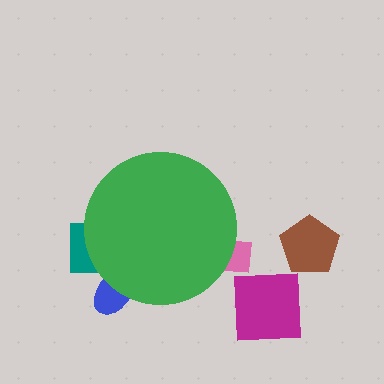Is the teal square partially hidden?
Yes, the teal square is partially hidden behind the green circle.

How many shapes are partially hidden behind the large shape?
3 shapes are partially hidden.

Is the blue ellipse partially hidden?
Yes, the blue ellipse is partially hidden behind the green circle.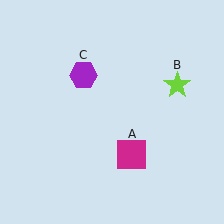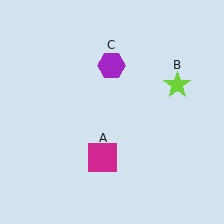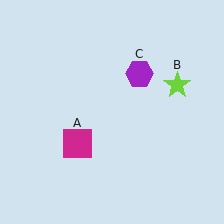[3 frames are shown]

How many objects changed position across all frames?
2 objects changed position: magenta square (object A), purple hexagon (object C).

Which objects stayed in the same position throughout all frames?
Lime star (object B) remained stationary.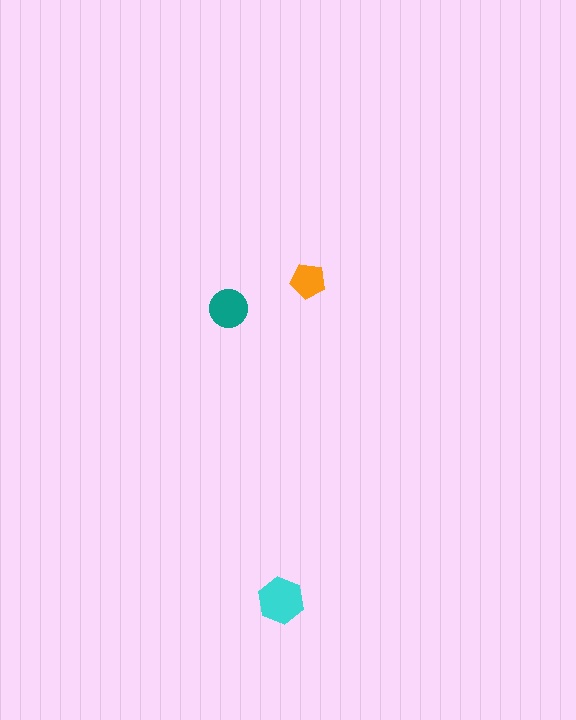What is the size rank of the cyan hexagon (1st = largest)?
1st.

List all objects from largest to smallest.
The cyan hexagon, the teal circle, the orange pentagon.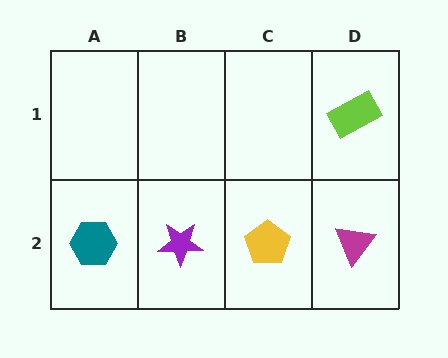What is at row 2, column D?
A magenta triangle.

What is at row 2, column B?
A purple star.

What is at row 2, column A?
A teal hexagon.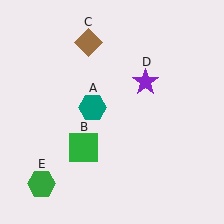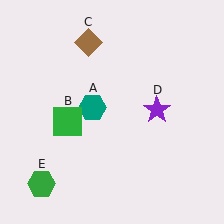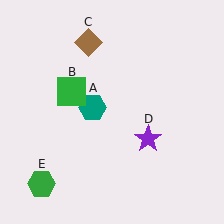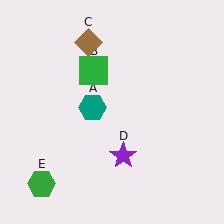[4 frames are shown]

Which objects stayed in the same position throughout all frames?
Teal hexagon (object A) and brown diamond (object C) and green hexagon (object E) remained stationary.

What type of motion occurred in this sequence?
The green square (object B), purple star (object D) rotated clockwise around the center of the scene.